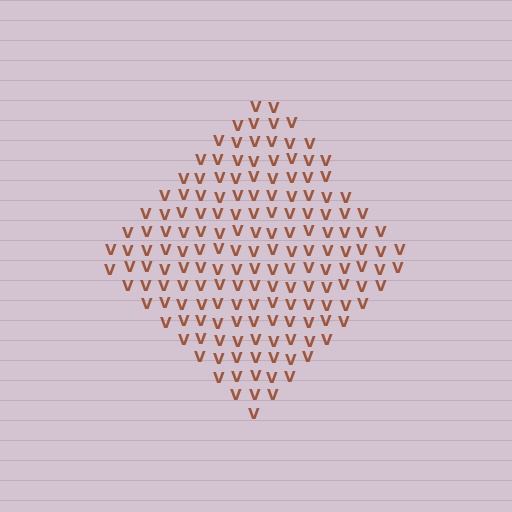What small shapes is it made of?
It is made of small letter V's.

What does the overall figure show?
The overall figure shows a diamond.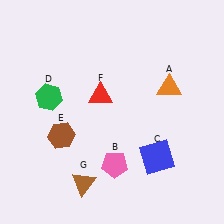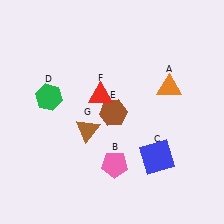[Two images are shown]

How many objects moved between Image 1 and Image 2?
2 objects moved between the two images.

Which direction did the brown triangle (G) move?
The brown triangle (G) moved up.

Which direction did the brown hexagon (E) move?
The brown hexagon (E) moved right.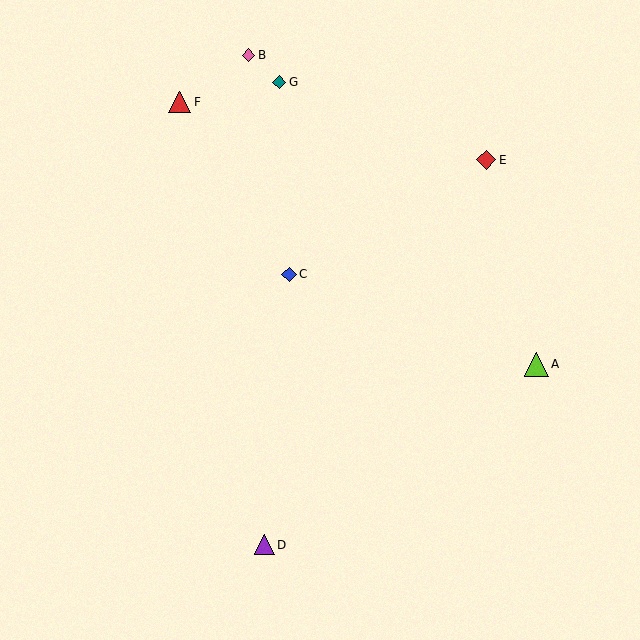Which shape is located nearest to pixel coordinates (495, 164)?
The red diamond (labeled E) at (486, 160) is nearest to that location.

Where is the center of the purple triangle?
The center of the purple triangle is at (264, 545).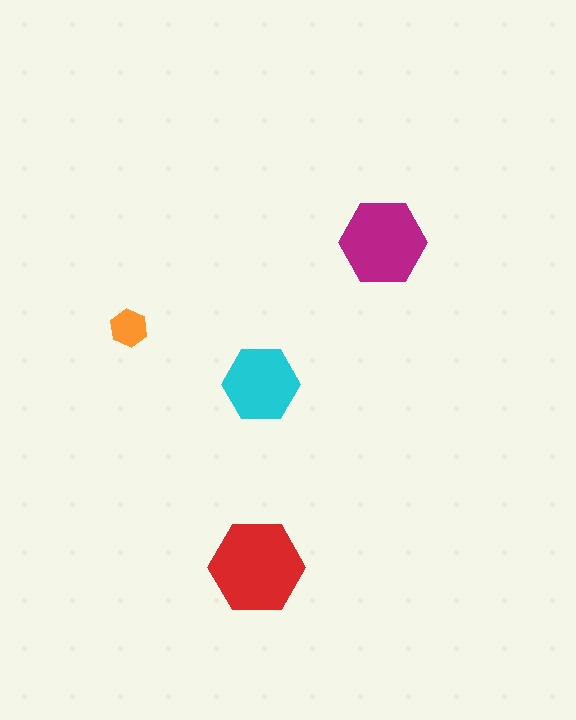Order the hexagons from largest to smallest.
the red one, the magenta one, the cyan one, the orange one.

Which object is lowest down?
The red hexagon is bottommost.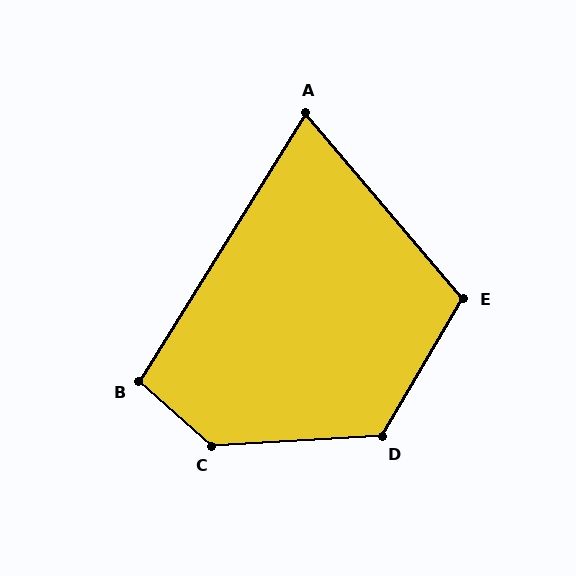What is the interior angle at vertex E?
Approximately 109 degrees (obtuse).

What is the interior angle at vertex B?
Approximately 100 degrees (obtuse).